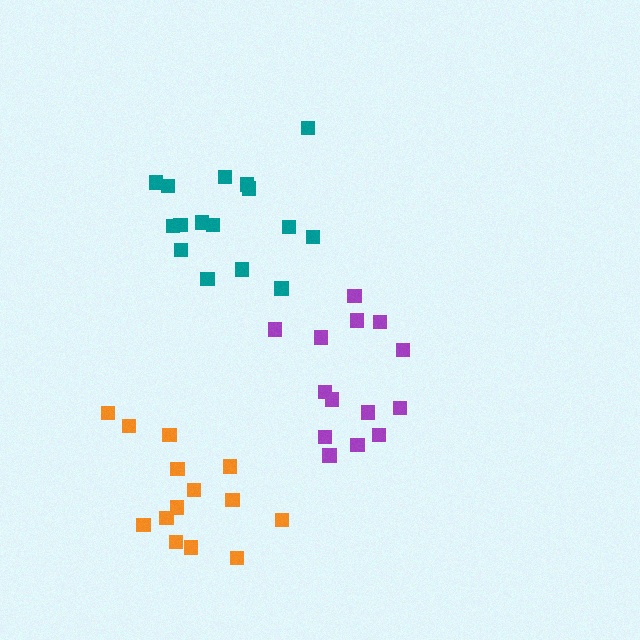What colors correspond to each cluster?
The clusters are colored: teal, orange, purple.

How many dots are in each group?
Group 1: 16 dots, Group 2: 15 dots, Group 3: 14 dots (45 total).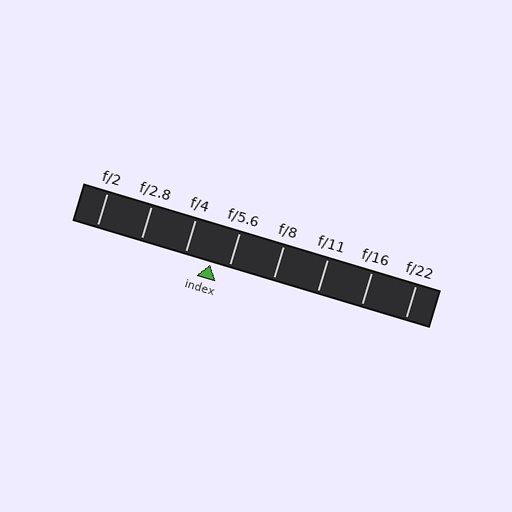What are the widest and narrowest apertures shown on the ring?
The widest aperture shown is f/2 and the narrowest is f/22.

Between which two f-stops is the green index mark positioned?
The index mark is between f/4 and f/5.6.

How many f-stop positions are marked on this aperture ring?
There are 8 f-stop positions marked.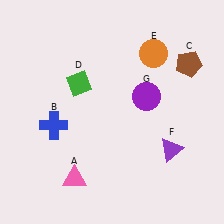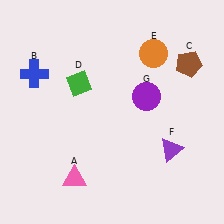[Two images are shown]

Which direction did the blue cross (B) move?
The blue cross (B) moved up.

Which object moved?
The blue cross (B) moved up.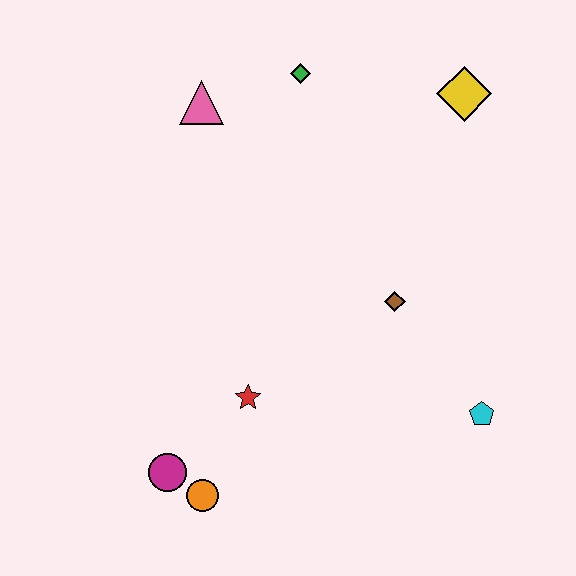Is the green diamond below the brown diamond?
No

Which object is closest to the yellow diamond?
The green diamond is closest to the yellow diamond.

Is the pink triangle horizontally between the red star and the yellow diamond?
No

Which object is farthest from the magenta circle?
The yellow diamond is farthest from the magenta circle.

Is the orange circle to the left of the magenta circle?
No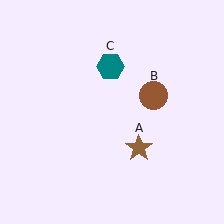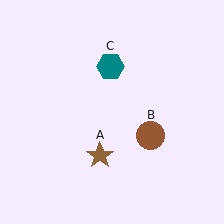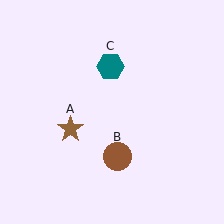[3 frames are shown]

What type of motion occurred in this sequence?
The brown star (object A), brown circle (object B) rotated clockwise around the center of the scene.